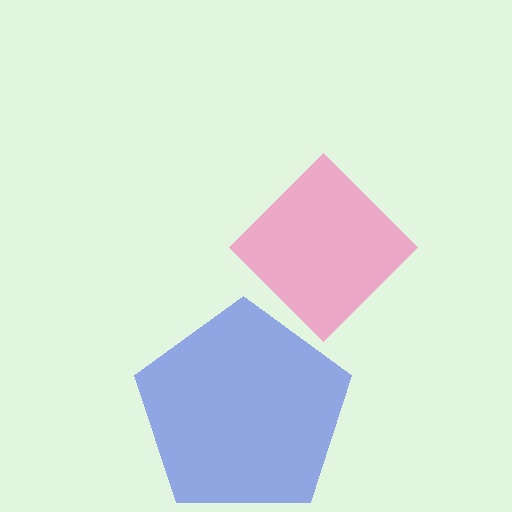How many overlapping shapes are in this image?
There are 2 overlapping shapes in the image.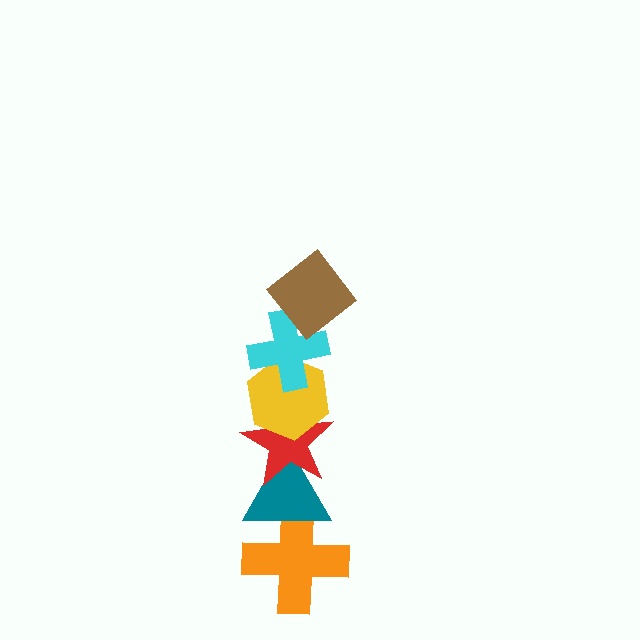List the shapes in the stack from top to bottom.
From top to bottom: the brown diamond, the cyan cross, the yellow hexagon, the red star, the teal triangle, the orange cross.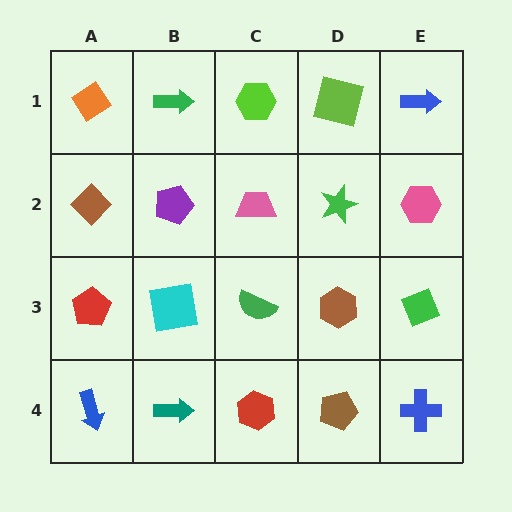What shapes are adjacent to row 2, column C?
A lime hexagon (row 1, column C), a green semicircle (row 3, column C), a purple pentagon (row 2, column B), a green star (row 2, column D).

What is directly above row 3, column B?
A purple pentagon.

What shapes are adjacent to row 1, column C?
A pink trapezoid (row 2, column C), a green arrow (row 1, column B), a lime square (row 1, column D).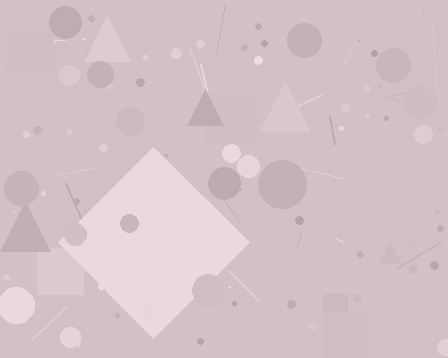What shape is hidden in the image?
A diamond is hidden in the image.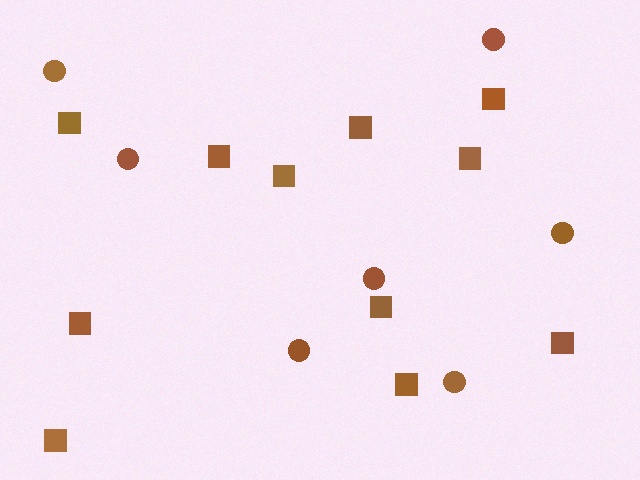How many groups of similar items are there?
There are 2 groups: one group of squares (11) and one group of circles (7).